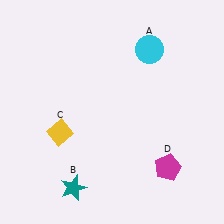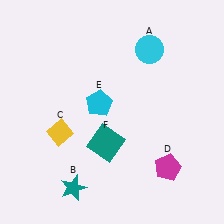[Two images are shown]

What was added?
A cyan pentagon (E), a teal square (F) were added in Image 2.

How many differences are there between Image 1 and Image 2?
There are 2 differences between the two images.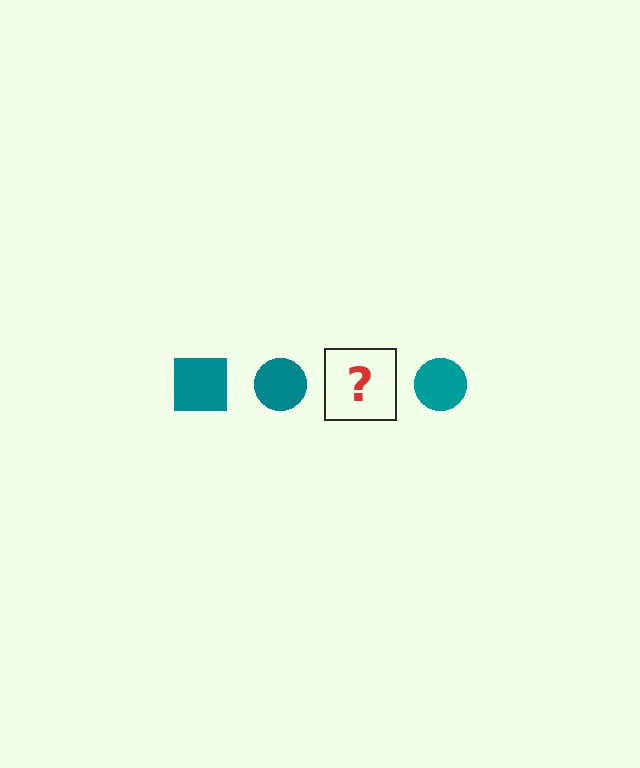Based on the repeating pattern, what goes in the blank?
The blank should be a teal square.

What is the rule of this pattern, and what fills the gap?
The rule is that the pattern cycles through square, circle shapes in teal. The gap should be filled with a teal square.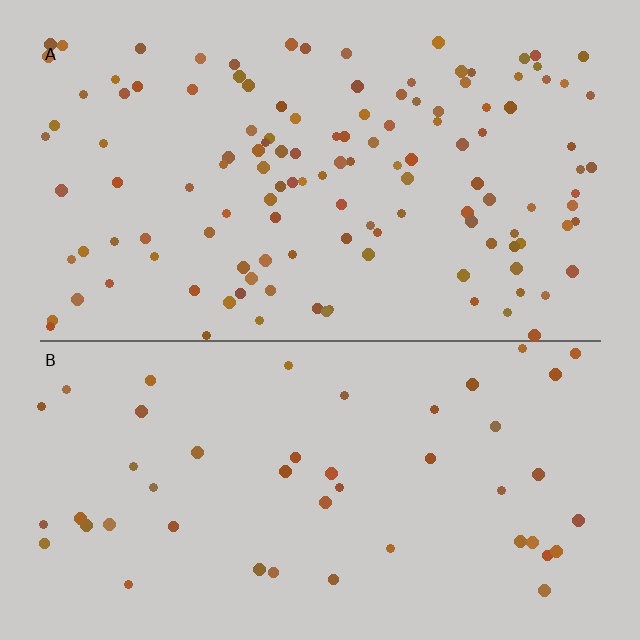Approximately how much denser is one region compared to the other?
Approximately 2.7× — region A over region B.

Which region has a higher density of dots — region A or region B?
A (the top).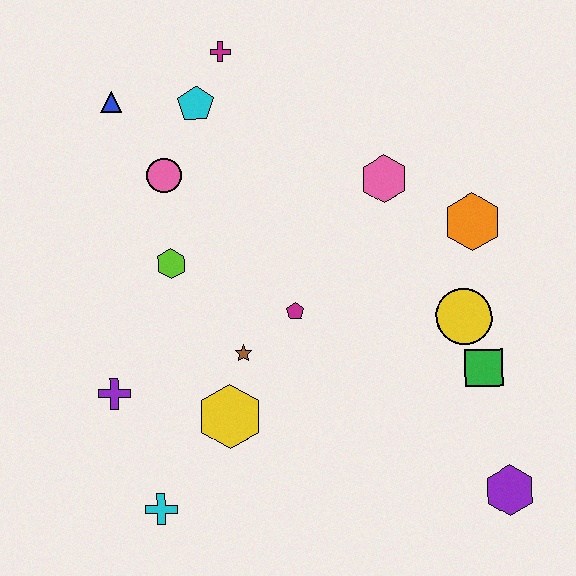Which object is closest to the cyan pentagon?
The magenta cross is closest to the cyan pentagon.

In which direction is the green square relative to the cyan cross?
The green square is to the right of the cyan cross.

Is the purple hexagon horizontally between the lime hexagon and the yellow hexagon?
No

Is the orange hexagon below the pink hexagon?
Yes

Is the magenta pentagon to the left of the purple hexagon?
Yes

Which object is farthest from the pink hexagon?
The cyan cross is farthest from the pink hexagon.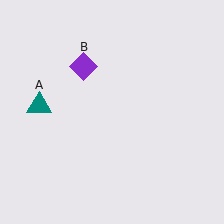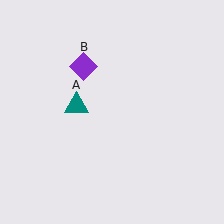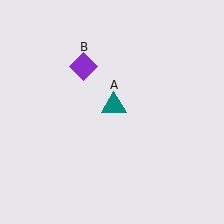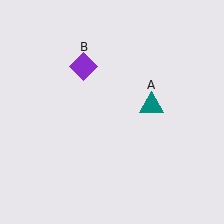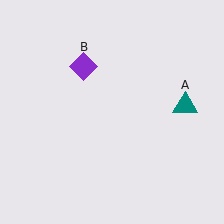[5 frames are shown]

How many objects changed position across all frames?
1 object changed position: teal triangle (object A).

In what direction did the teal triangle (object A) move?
The teal triangle (object A) moved right.